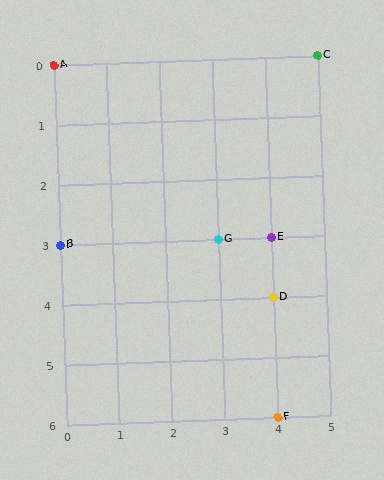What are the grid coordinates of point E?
Point E is at grid coordinates (4, 3).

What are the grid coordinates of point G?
Point G is at grid coordinates (3, 3).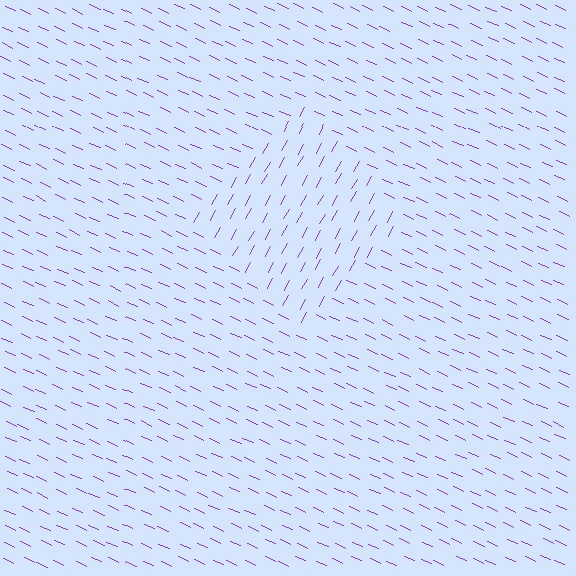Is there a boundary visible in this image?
Yes, there is a texture boundary formed by a change in line orientation.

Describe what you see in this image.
The image is filled with small purple line segments. A diamond region in the image has lines oriented differently from the surrounding lines, creating a visible texture boundary.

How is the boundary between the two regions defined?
The boundary is defined purely by a change in line orientation (approximately 86 degrees difference). All lines are the same color and thickness.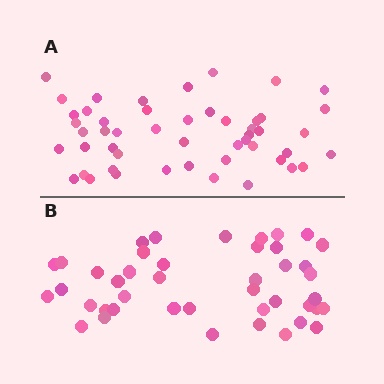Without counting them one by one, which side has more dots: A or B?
Region A (the top region) has more dots.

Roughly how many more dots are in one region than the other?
Region A has roughly 8 or so more dots than region B.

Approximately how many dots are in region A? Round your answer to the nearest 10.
About 50 dots.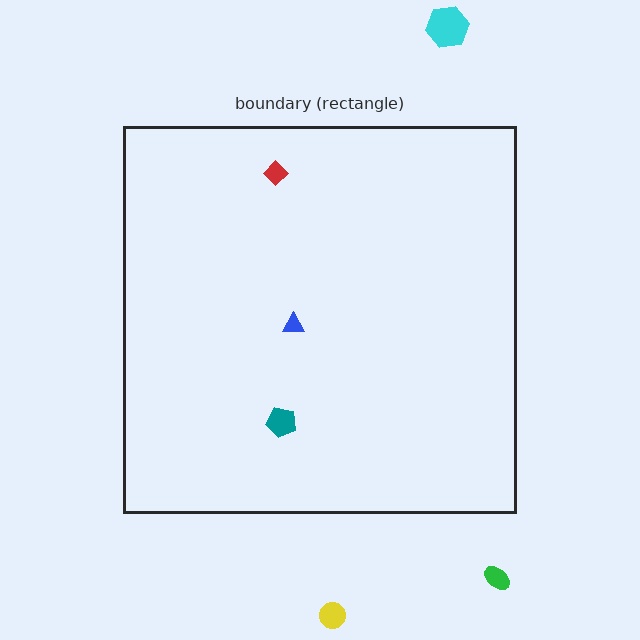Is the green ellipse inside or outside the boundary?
Outside.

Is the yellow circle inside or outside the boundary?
Outside.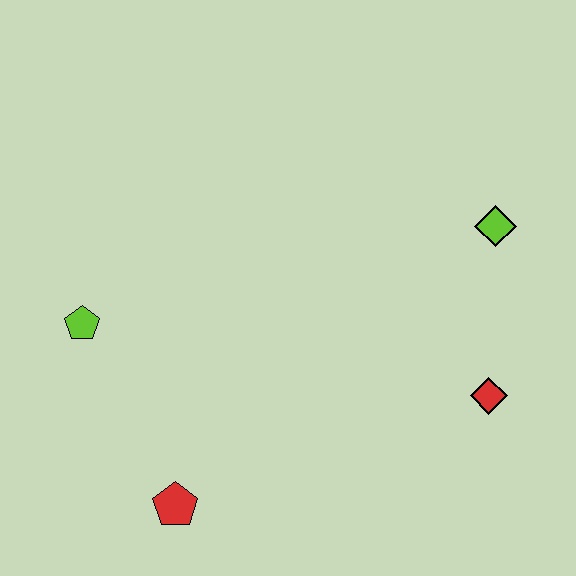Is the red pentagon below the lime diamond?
Yes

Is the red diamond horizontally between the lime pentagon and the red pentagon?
No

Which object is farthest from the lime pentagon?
The lime diamond is farthest from the lime pentagon.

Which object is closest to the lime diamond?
The red diamond is closest to the lime diamond.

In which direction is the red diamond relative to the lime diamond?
The red diamond is below the lime diamond.